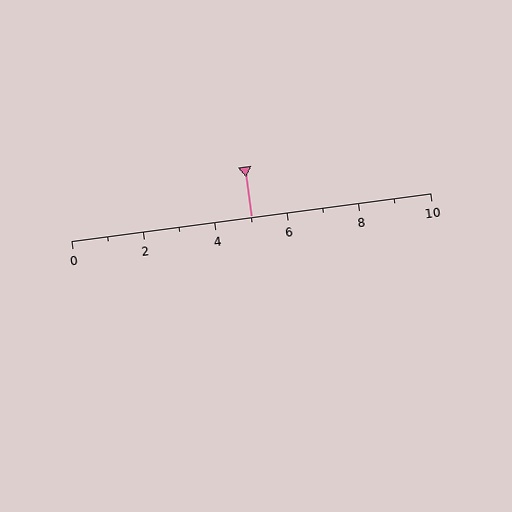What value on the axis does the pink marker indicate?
The marker indicates approximately 5.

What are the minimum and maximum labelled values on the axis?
The axis runs from 0 to 10.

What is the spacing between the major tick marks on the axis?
The major ticks are spaced 2 apart.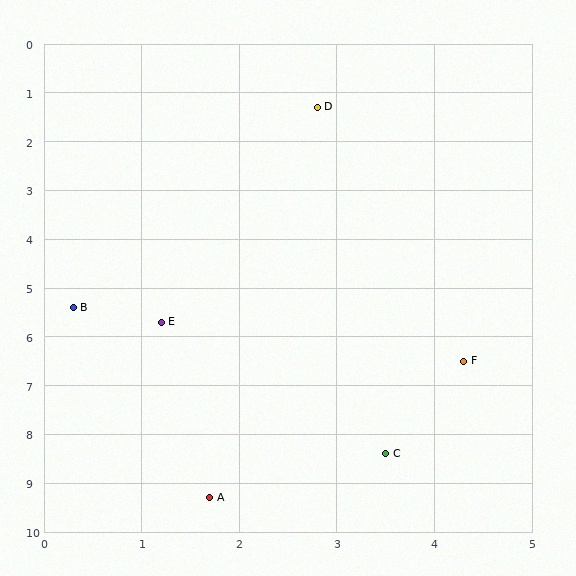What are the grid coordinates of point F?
Point F is at approximately (4.3, 6.5).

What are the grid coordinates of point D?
Point D is at approximately (2.8, 1.3).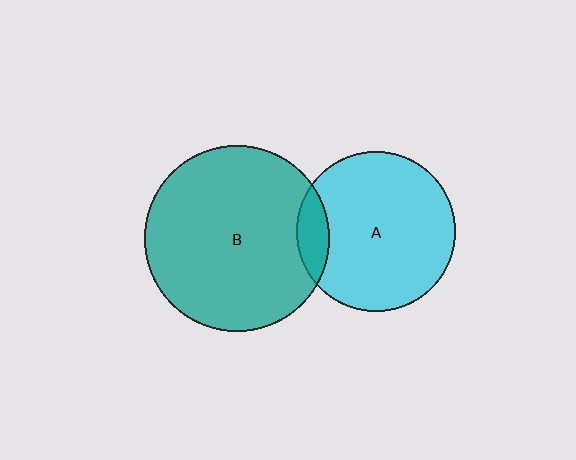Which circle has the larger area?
Circle B (teal).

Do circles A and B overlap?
Yes.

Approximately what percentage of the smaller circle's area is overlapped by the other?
Approximately 10%.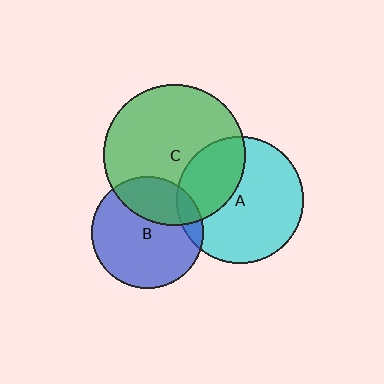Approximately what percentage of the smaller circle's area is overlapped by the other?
Approximately 30%.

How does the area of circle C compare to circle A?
Approximately 1.2 times.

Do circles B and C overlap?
Yes.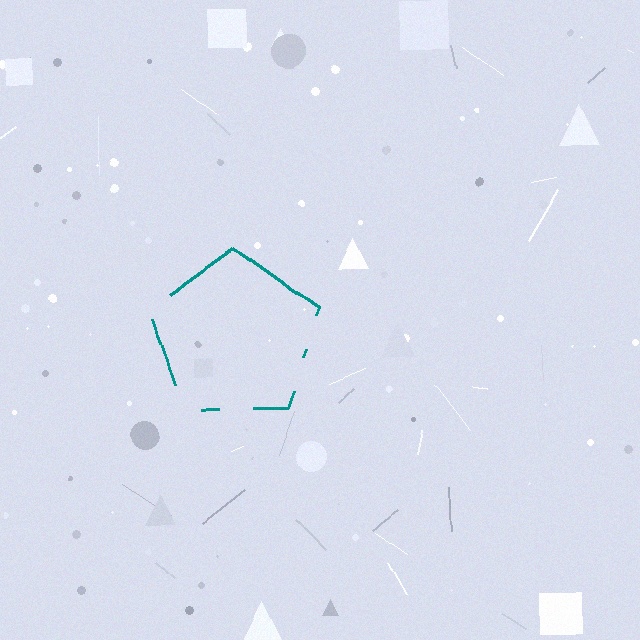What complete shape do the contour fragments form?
The contour fragments form a pentagon.